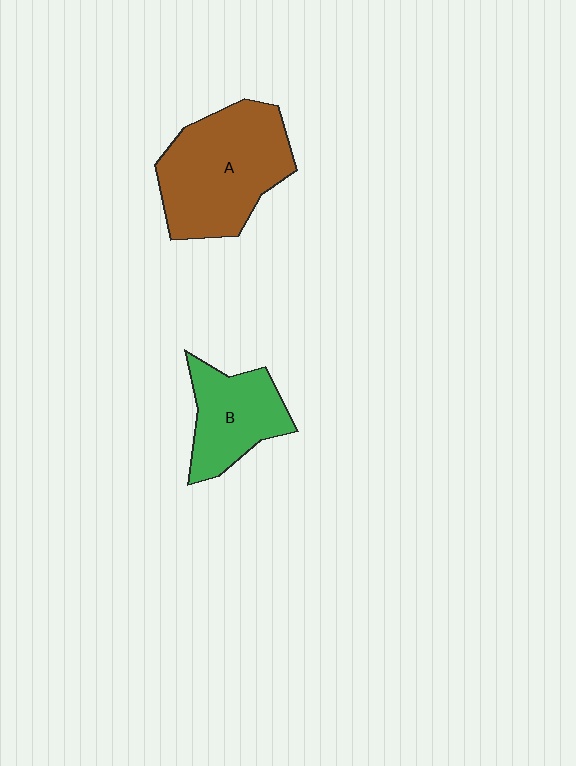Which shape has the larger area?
Shape A (brown).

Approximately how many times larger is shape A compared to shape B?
Approximately 1.7 times.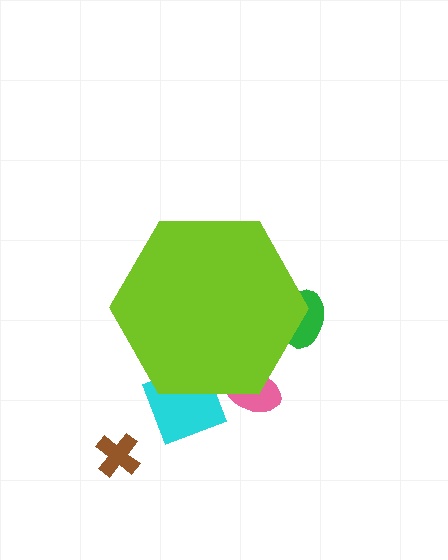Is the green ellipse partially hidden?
Yes, the green ellipse is partially hidden behind the lime hexagon.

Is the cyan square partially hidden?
Yes, the cyan square is partially hidden behind the lime hexagon.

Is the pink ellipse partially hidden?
Yes, the pink ellipse is partially hidden behind the lime hexagon.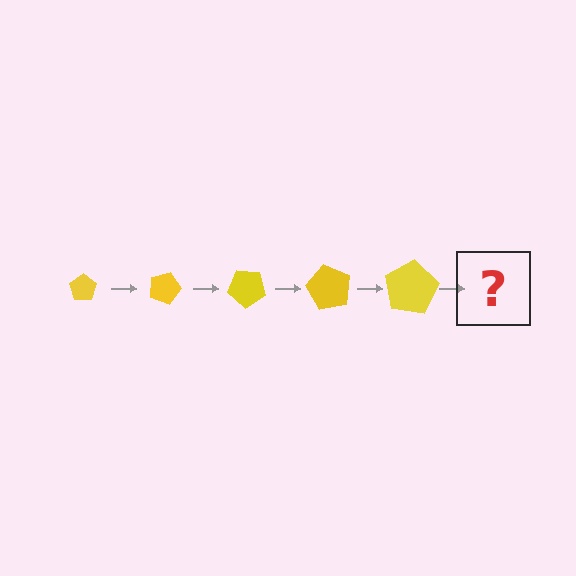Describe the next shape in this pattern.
It should be a pentagon, larger than the previous one and rotated 100 degrees from the start.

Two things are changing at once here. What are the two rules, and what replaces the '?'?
The two rules are that the pentagon grows larger each step and it rotates 20 degrees each step. The '?' should be a pentagon, larger than the previous one and rotated 100 degrees from the start.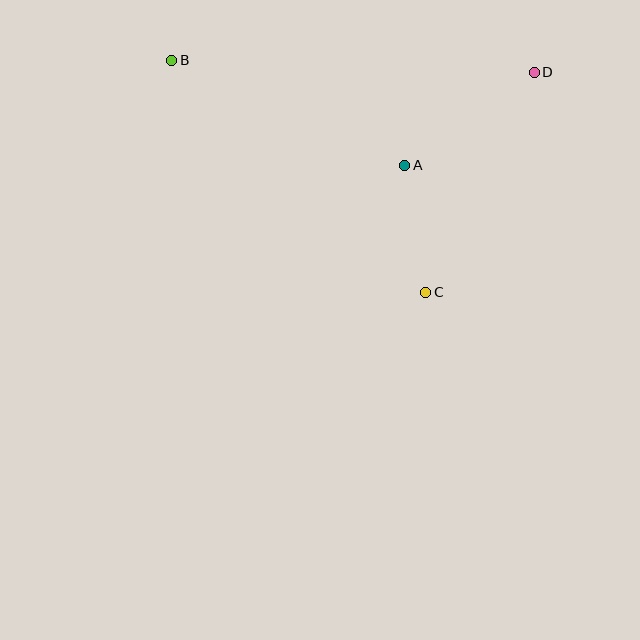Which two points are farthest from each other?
Points B and D are farthest from each other.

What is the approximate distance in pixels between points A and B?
The distance between A and B is approximately 255 pixels.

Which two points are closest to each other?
Points A and C are closest to each other.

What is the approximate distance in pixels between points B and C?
The distance between B and C is approximately 344 pixels.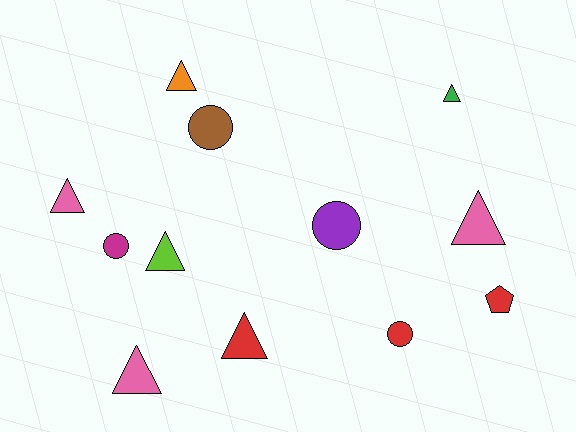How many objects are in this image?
There are 12 objects.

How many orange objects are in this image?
There is 1 orange object.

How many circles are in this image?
There are 4 circles.